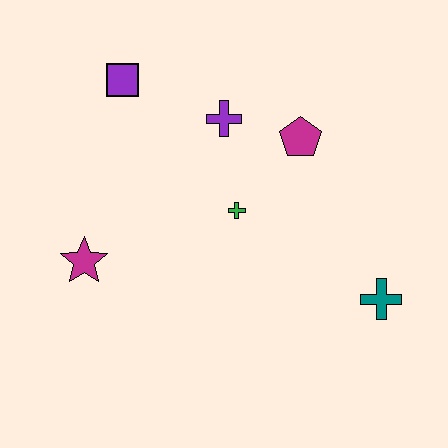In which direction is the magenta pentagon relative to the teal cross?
The magenta pentagon is above the teal cross.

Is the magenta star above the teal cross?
Yes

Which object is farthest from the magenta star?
The teal cross is farthest from the magenta star.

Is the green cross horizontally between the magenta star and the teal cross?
Yes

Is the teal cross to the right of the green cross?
Yes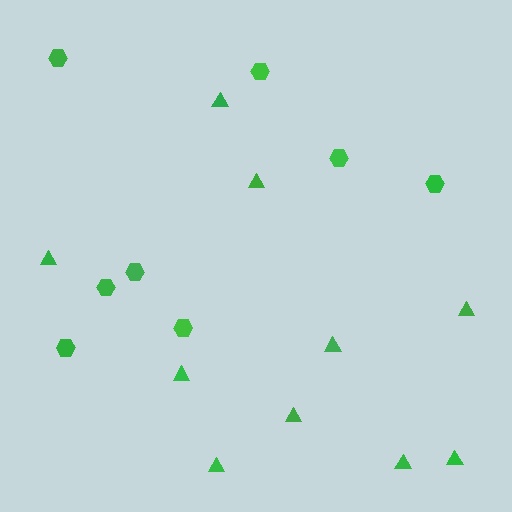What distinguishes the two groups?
There are 2 groups: one group of hexagons (8) and one group of triangles (10).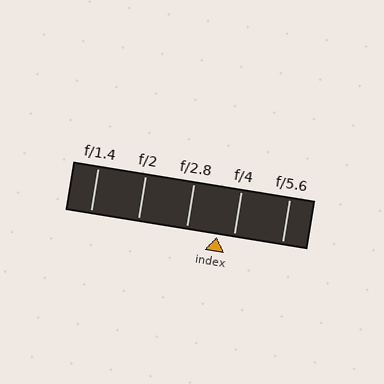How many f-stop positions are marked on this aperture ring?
There are 5 f-stop positions marked.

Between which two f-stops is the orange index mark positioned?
The index mark is between f/2.8 and f/4.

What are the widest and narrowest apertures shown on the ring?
The widest aperture shown is f/1.4 and the narrowest is f/5.6.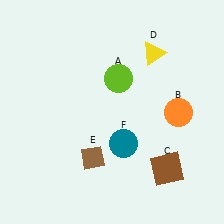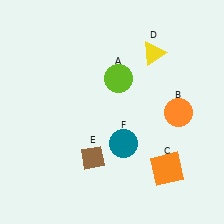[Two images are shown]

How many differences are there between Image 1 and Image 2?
There is 1 difference between the two images.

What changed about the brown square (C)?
In Image 1, C is brown. In Image 2, it changed to orange.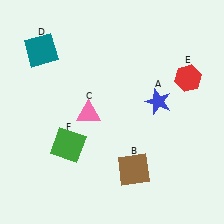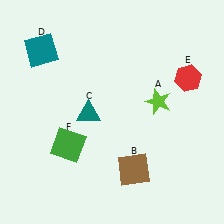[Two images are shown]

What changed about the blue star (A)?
In Image 1, A is blue. In Image 2, it changed to lime.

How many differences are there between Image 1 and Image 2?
There are 2 differences between the two images.